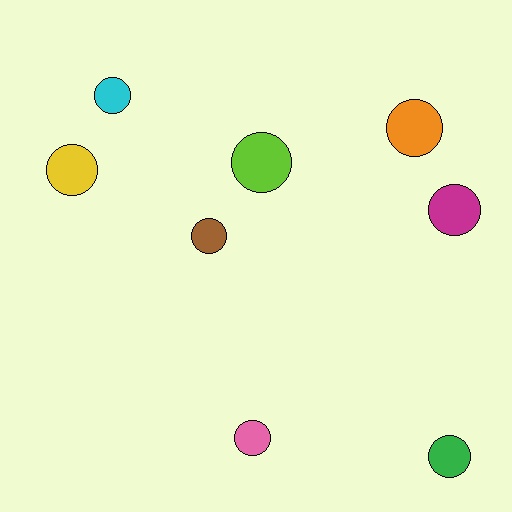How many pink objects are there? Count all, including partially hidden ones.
There is 1 pink object.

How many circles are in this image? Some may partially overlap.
There are 8 circles.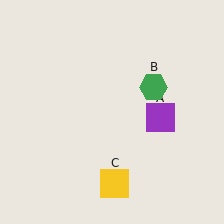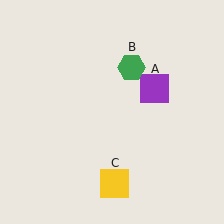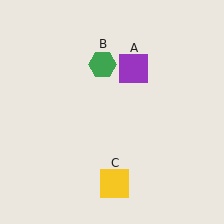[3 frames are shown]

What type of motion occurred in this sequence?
The purple square (object A), green hexagon (object B) rotated counterclockwise around the center of the scene.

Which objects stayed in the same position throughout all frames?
Yellow square (object C) remained stationary.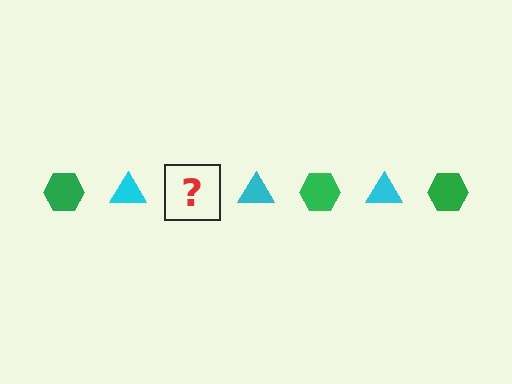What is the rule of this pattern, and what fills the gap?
The rule is that the pattern alternates between green hexagon and cyan triangle. The gap should be filled with a green hexagon.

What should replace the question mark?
The question mark should be replaced with a green hexagon.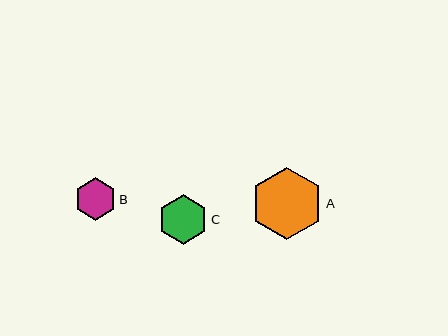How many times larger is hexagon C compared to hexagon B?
Hexagon C is approximately 1.2 times the size of hexagon B.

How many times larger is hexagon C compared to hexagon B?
Hexagon C is approximately 1.2 times the size of hexagon B.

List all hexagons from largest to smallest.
From largest to smallest: A, C, B.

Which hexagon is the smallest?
Hexagon B is the smallest with a size of approximately 42 pixels.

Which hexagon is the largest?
Hexagon A is the largest with a size of approximately 72 pixels.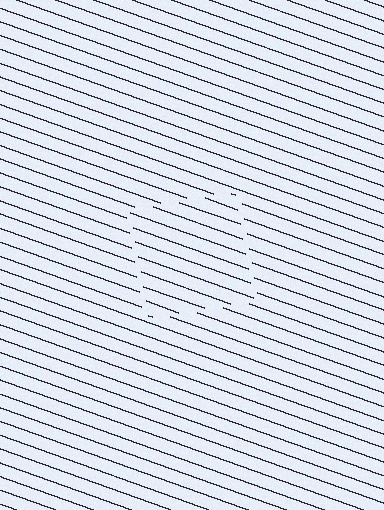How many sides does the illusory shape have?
4 sides — the line-ends trace a square.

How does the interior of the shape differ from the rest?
The interior of the shape contains the same grating, shifted by half a period — the contour is defined by the phase discontinuity where line-ends from the inner and outer gratings abut.